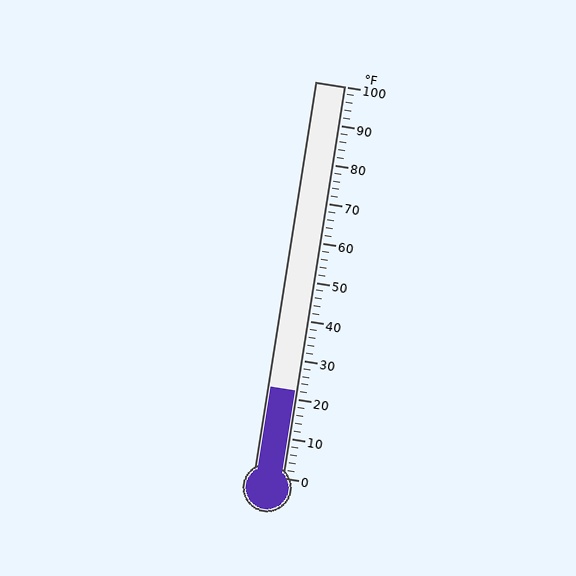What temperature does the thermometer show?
The thermometer shows approximately 22°F.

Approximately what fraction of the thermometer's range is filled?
The thermometer is filled to approximately 20% of its range.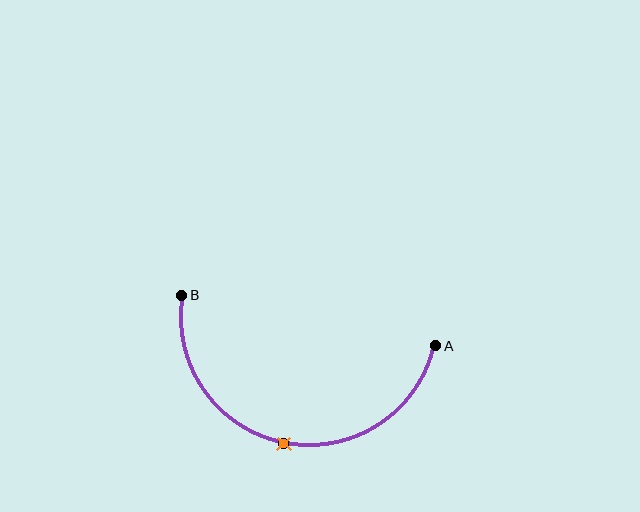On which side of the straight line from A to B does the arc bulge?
The arc bulges below the straight line connecting A and B.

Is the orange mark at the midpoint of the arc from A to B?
Yes. The orange mark lies on the arc at equal arc-length from both A and B — it is the arc midpoint.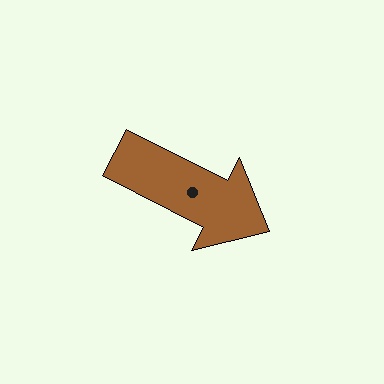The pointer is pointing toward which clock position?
Roughly 4 o'clock.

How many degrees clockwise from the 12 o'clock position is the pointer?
Approximately 117 degrees.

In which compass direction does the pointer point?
Southeast.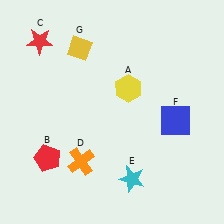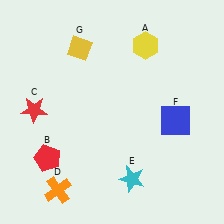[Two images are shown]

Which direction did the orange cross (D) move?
The orange cross (D) moved down.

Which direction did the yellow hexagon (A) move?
The yellow hexagon (A) moved up.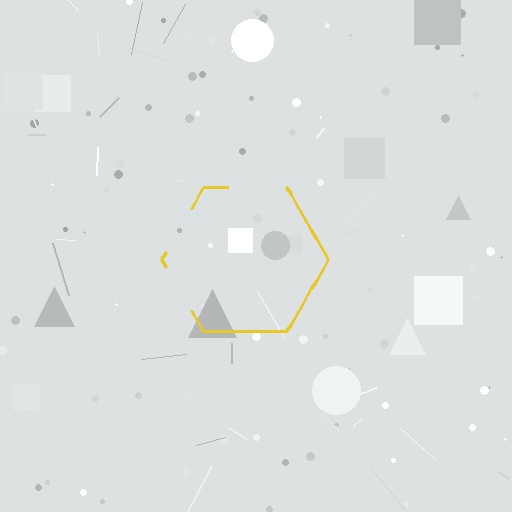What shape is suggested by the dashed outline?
The dashed outline suggests a hexagon.